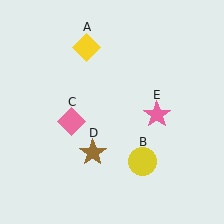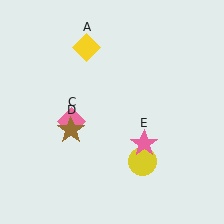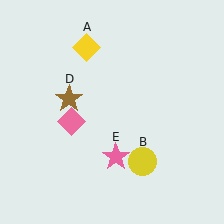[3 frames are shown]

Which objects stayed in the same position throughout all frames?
Yellow diamond (object A) and yellow circle (object B) and pink diamond (object C) remained stationary.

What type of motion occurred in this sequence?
The brown star (object D), pink star (object E) rotated clockwise around the center of the scene.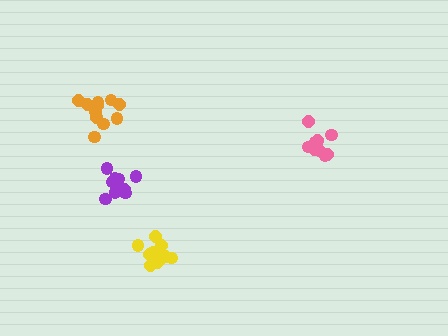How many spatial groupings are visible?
There are 4 spatial groupings.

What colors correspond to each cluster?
The clusters are colored: pink, purple, yellow, orange.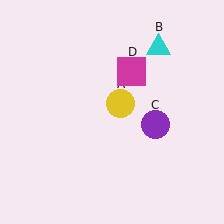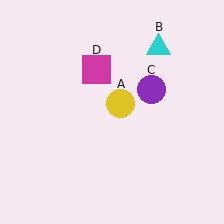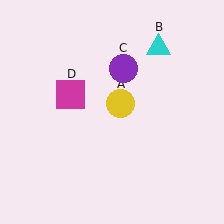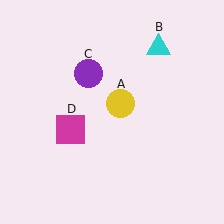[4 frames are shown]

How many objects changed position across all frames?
2 objects changed position: purple circle (object C), magenta square (object D).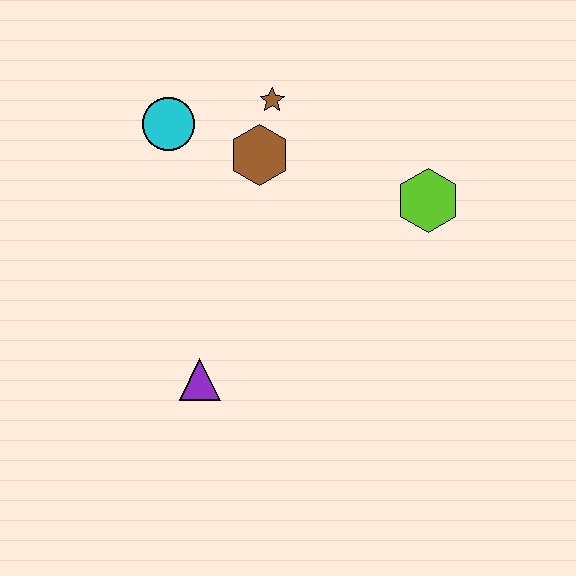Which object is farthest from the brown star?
The purple triangle is farthest from the brown star.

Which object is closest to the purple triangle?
The brown hexagon is closest to the purple triangle.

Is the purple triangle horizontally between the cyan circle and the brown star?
Yes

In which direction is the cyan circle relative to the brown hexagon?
The cyan circle is to the left of the brown hexagon.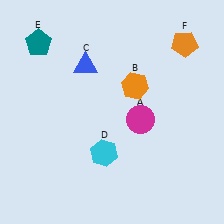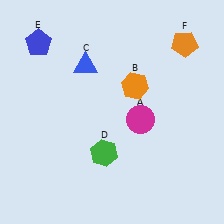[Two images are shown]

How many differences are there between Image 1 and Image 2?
There are 2 differences between the two images.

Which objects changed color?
D changed from cyan to green. E changed from teal to blue.